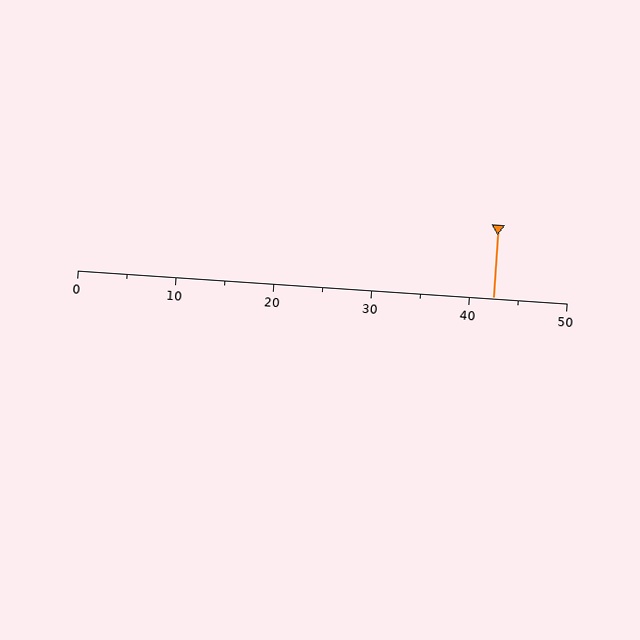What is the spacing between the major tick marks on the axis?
The major ticks are spaced 10 apart.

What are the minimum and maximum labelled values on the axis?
The axis runs from 0 to 50.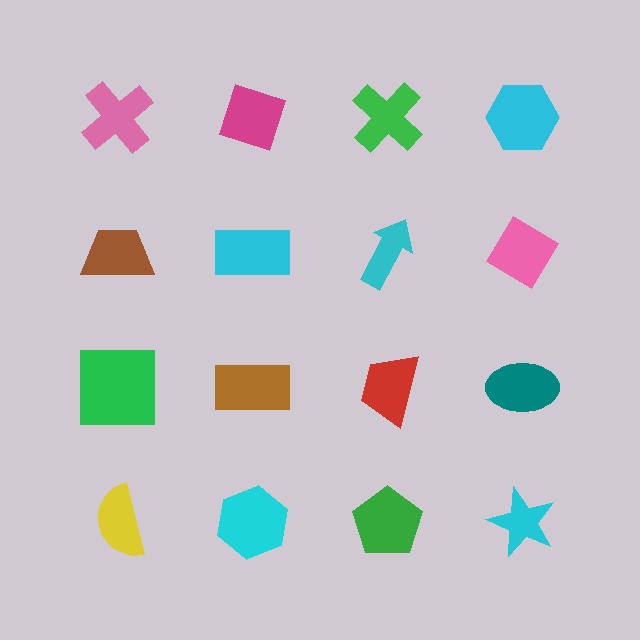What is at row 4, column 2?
A cyan hexagon.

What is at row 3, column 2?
A brown rectangle.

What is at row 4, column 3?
A green pentagon.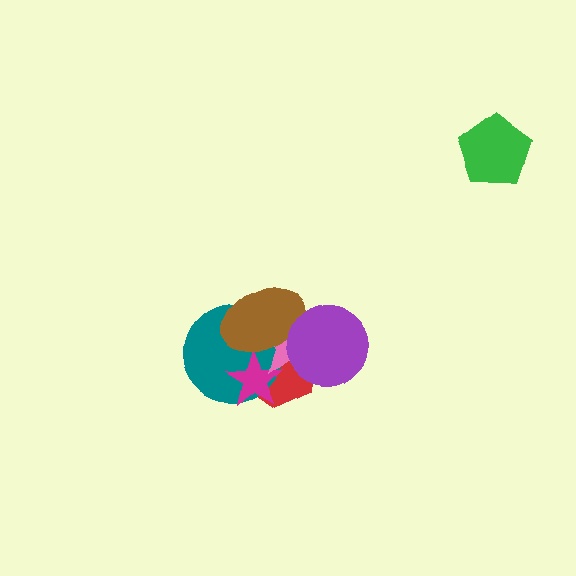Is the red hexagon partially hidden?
Yes, it is partially covered by another shape.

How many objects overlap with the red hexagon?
5 objects overlap with the red hexagon.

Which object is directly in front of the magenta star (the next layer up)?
The pink star is directly in front of the magenta star.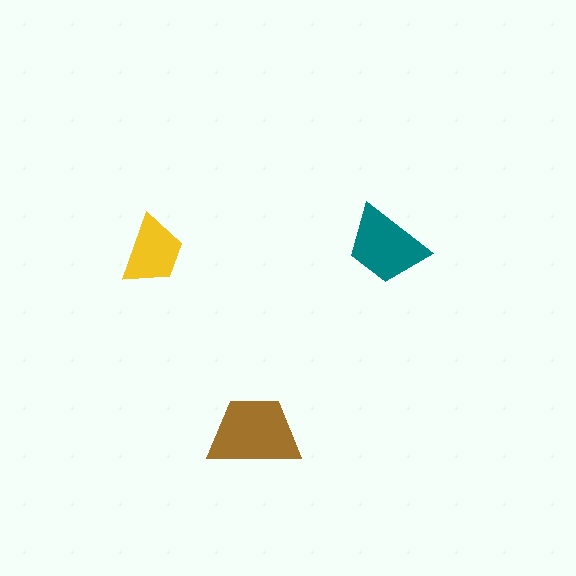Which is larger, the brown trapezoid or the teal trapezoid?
The brown one.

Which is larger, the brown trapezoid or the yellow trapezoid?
The brown one.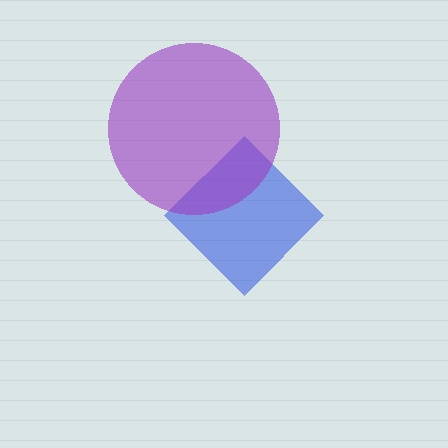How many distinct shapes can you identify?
There are 2 distinct shapes: a blue diamond, a purple circle.